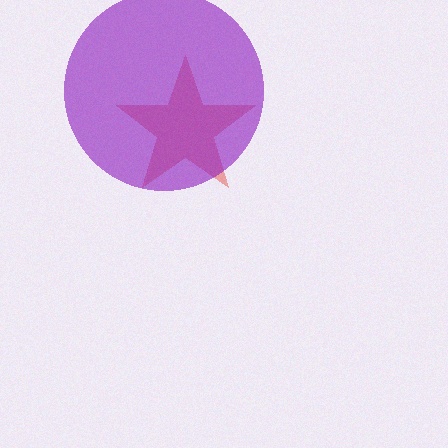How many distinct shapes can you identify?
There are 2 distinct shapes: a red star, a purple circle.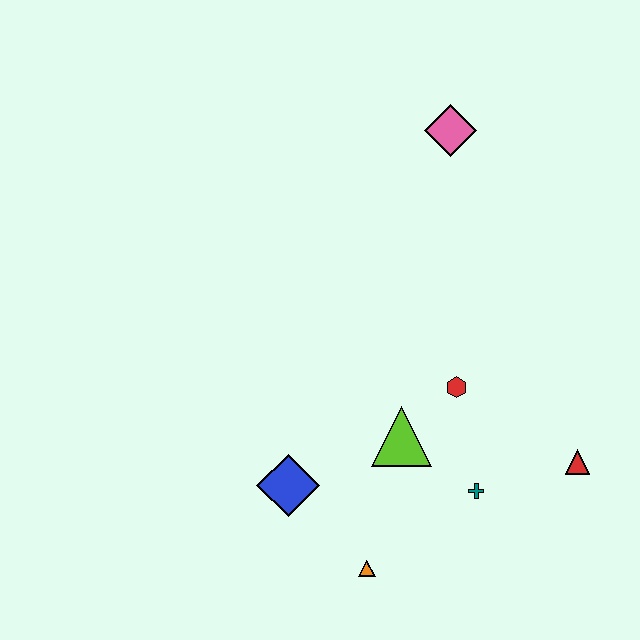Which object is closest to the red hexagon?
The lime triangle is closest to the red hexagon.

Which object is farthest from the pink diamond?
The orange triangle is farthest from the pink diamond.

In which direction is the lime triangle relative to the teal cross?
The lime triangle is to the left of the teal cross.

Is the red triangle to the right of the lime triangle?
Yes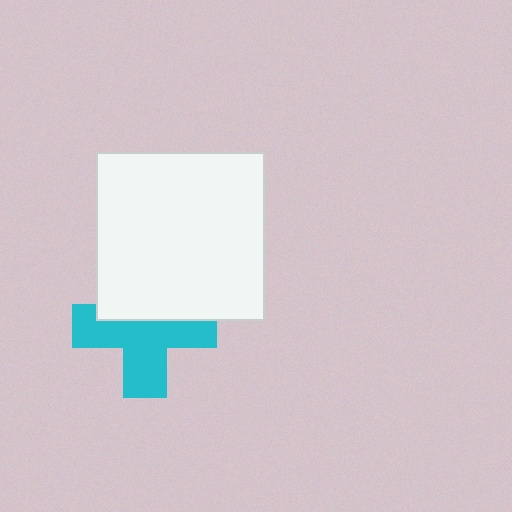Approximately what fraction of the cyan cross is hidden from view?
Roughly 41% of the cyan cross is hidden behind the white square.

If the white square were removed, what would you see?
You would see the complete cyan cross.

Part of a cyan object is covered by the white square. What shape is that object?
It is a cross.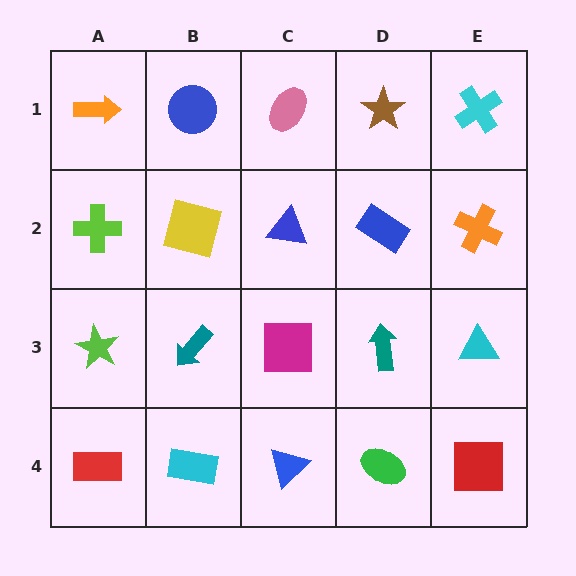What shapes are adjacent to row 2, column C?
A pink ellipse (row 1, column C), a magenta square (row 3, column C), a yellow square (row 2, column B), a blue rectangle (row 2, column D).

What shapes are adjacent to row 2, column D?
A brown star (row 1, column D), a teal arrow (row 3, column D), a blue triangle (row 2, column C), an orange cross (row 2, column E).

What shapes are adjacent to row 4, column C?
A magenta square (row 3, column C), a cyan rectangle (row 4, column B), a green ellipse (row 4, column D).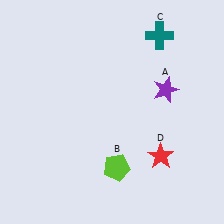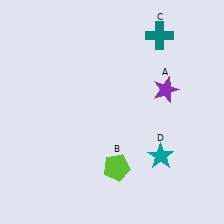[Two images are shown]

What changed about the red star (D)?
In Image 1, D is red. In Image 2, it changed to teal.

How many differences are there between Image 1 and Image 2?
There is 1 difference between the two images.